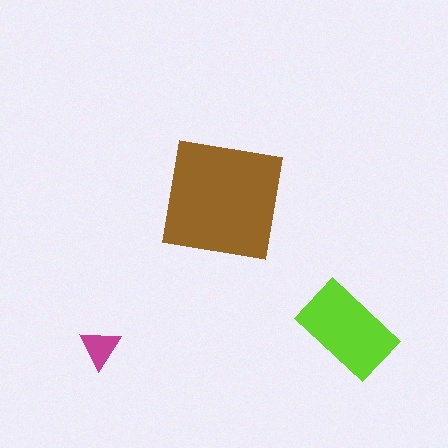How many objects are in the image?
There are 3 objects in the image.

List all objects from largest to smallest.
The brown square, the lime rectangle, the magenta triangle.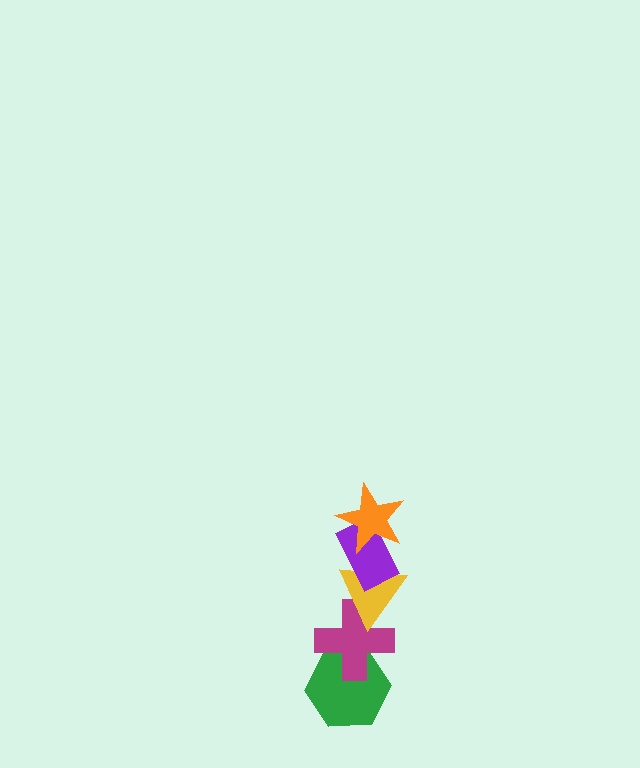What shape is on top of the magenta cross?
The yellow triangle is on top of the magenta cross.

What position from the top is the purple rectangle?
The purple rectangle is 2nd from the top.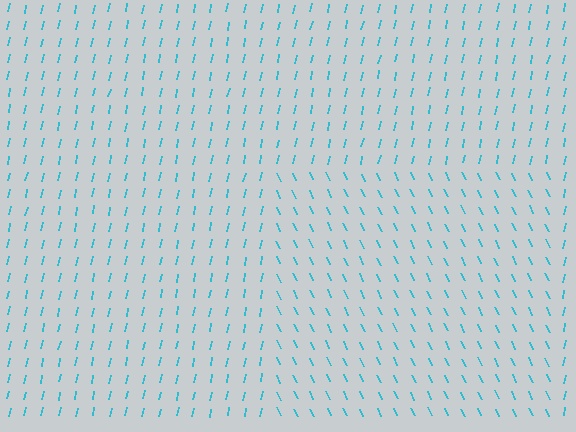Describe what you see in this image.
The image is filled with small cyan line segments. A rectangle region in the image has lines oriented differently from the surrounding lines, creating a visible texture boundary.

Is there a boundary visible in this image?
Yes, there is a texture boundary formed by a change in line orientation.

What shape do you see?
I see a rectangle.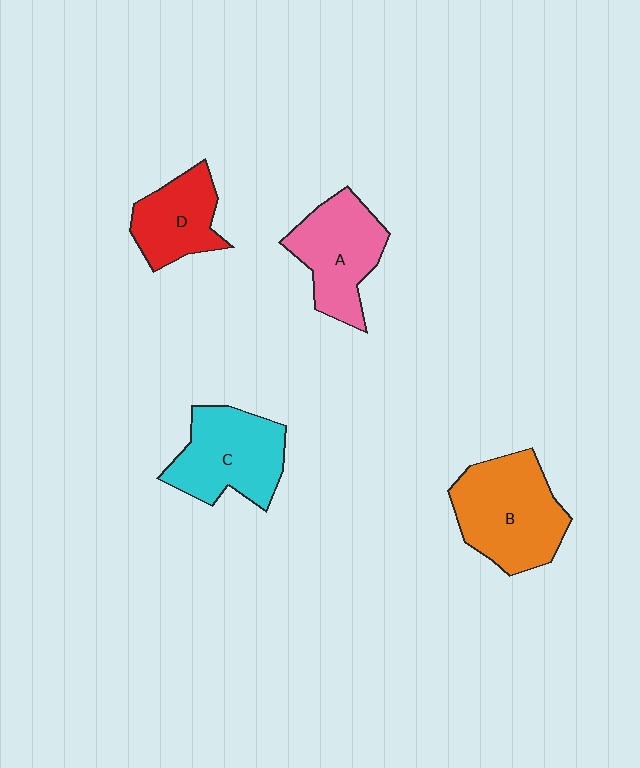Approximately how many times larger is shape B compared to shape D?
Approximately 1.6 times.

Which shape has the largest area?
Shape B (orange).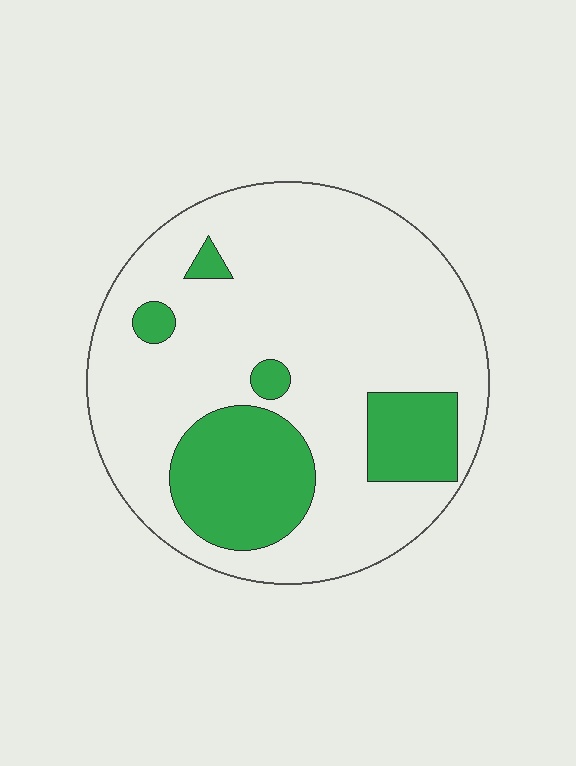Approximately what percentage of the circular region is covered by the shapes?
Approximately 25%.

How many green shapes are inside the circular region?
5.